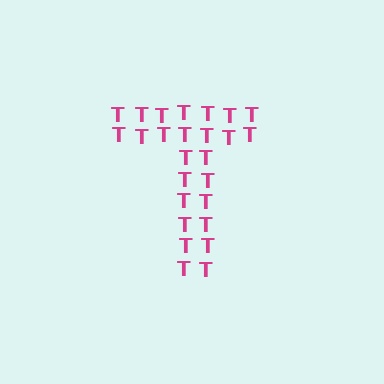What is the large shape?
The large shape is the letter T.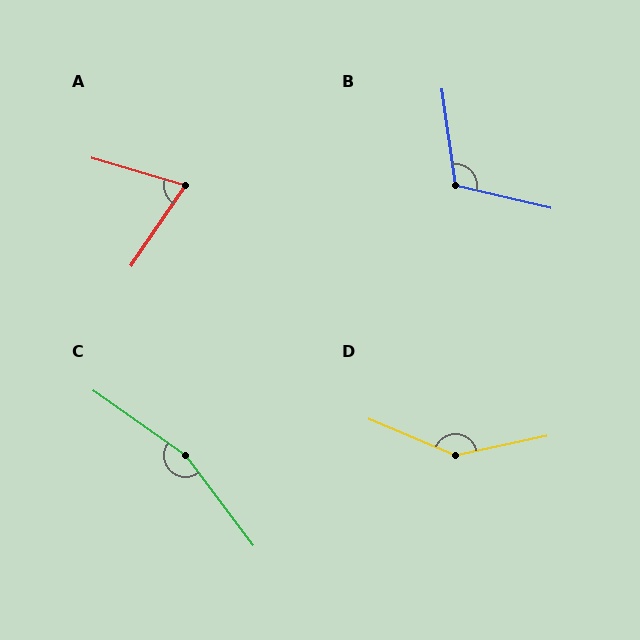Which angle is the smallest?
A, at approximately 72 degrees.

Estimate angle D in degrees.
Approximately 145 degrees.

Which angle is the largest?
C, at approximately 163 degrees.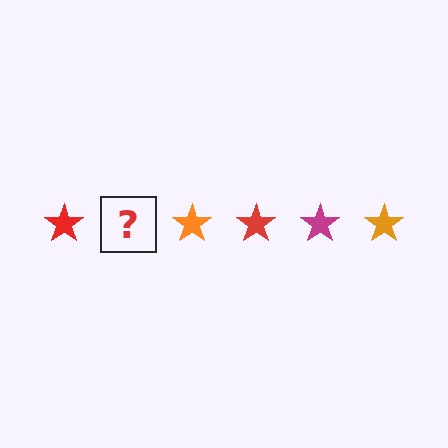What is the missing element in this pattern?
The missing element is a magenta star.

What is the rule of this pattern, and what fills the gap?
The rule is that the pattern cycles through red, magenta, orange stars. The gap should be filled with a magenta star.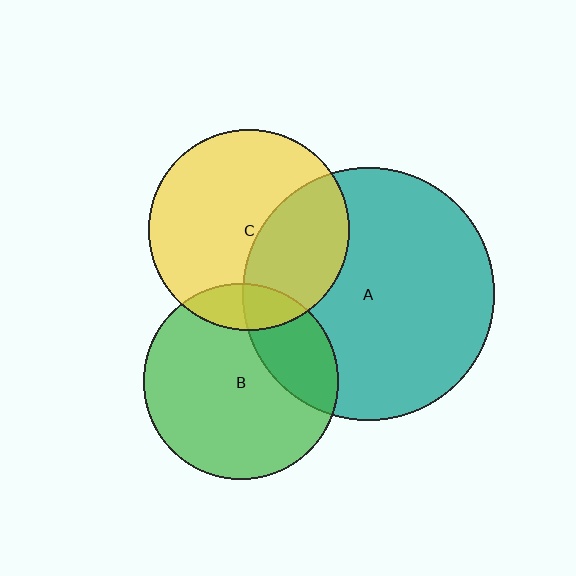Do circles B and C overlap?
Yes.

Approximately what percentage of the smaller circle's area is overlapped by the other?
Approximately 15%.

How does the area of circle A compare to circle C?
Approximately 1.6 times.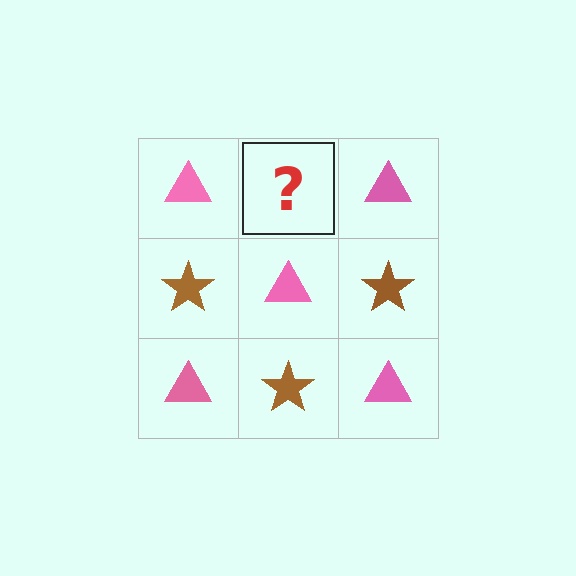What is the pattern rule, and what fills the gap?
The rule is that it alternates pink triangle and brown star in a checkerboard pattern. The gap should be filled with a brown star.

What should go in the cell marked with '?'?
The missing cell should contain a brown star.